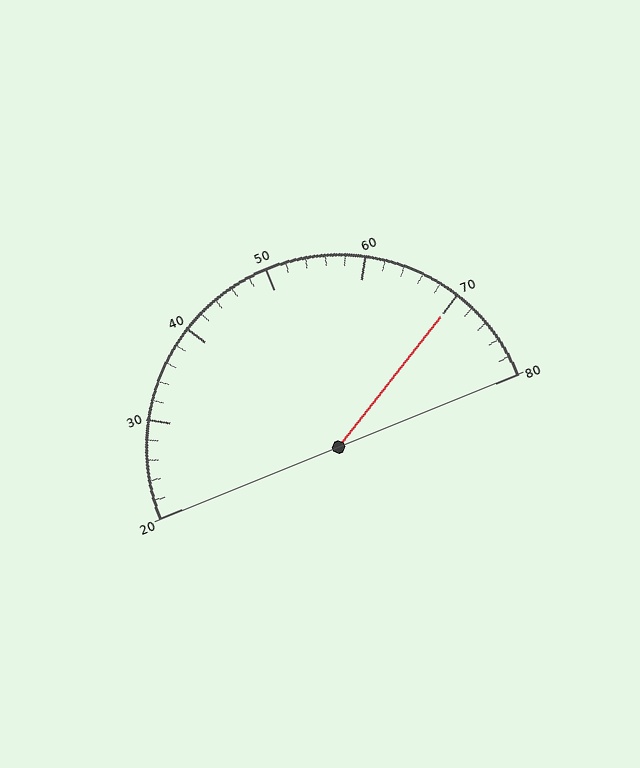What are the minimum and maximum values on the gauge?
The gauge ranges from 20 to 80.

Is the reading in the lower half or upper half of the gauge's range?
The reading is in the upper half of the range (20 to 80).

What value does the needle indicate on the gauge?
The needle indicates approximately 70.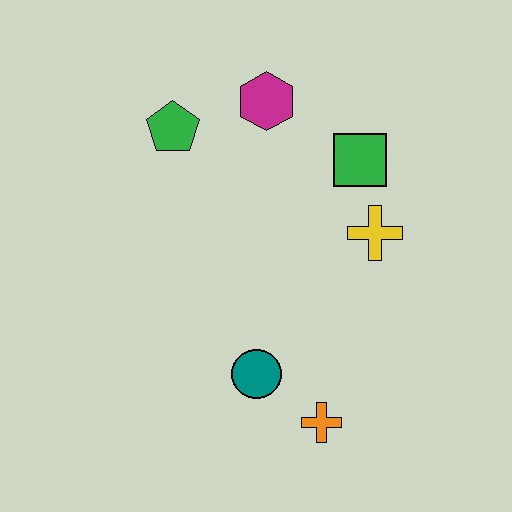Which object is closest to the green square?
The yellow cross is closest to the green square.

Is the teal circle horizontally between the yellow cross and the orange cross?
No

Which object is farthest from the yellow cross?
The green pentagon is farthest from the yellow cross.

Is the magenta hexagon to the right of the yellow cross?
No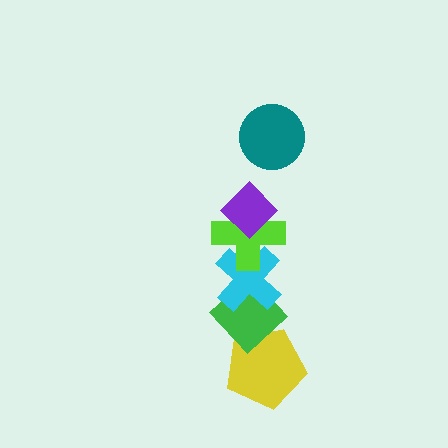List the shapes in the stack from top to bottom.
From top to bottom: the teal circle, the purple diamond, the lime cross, the cyan cross, the green diamond, the yellow pentagon.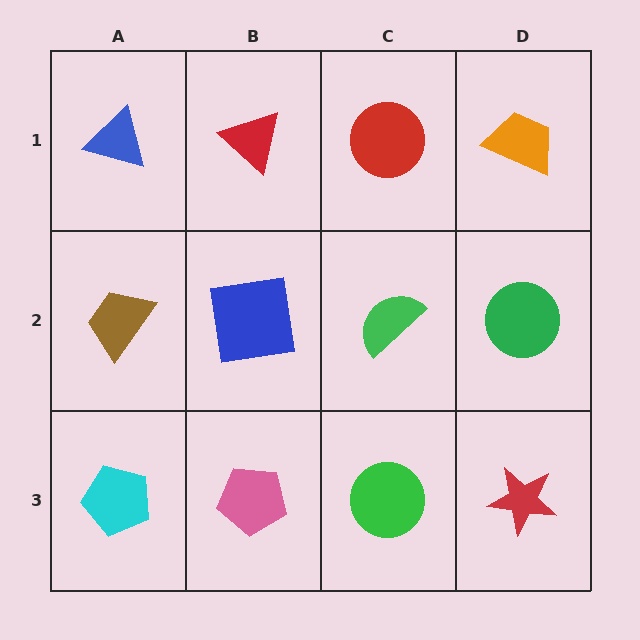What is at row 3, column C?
A green circle.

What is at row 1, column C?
A red circle.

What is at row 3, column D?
A red star.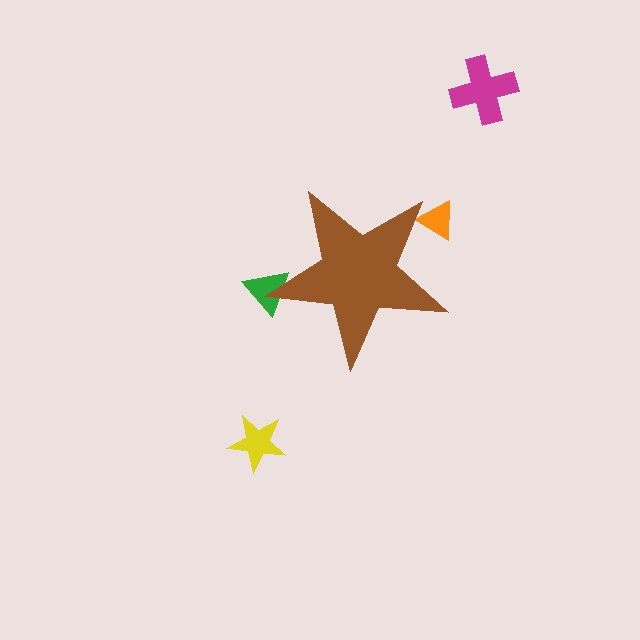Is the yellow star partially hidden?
No, the yellow star is fully visible.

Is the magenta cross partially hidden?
No, the magenta cross is fully visible.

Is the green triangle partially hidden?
Yes, the green triangle is partially hidden behind the brown star.